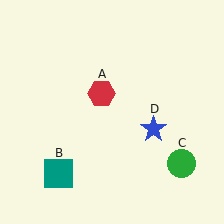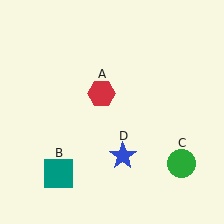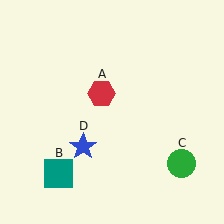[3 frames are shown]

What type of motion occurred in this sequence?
The blue star (object D) rotated clockwise around the center of the scene.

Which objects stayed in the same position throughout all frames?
Red hexagon (object A) and teal square (object B) and green circle (object C) remained stationary.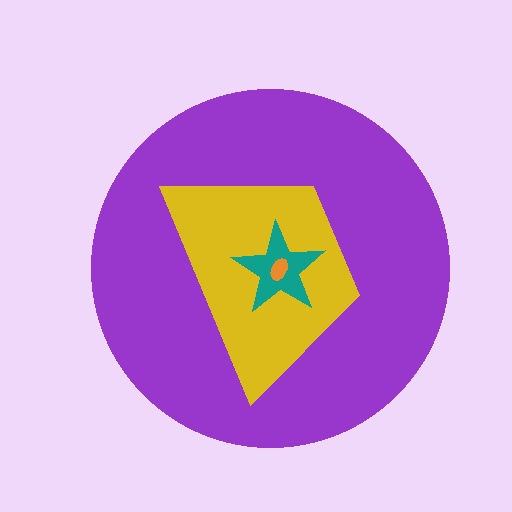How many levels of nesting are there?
4.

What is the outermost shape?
The purple circle.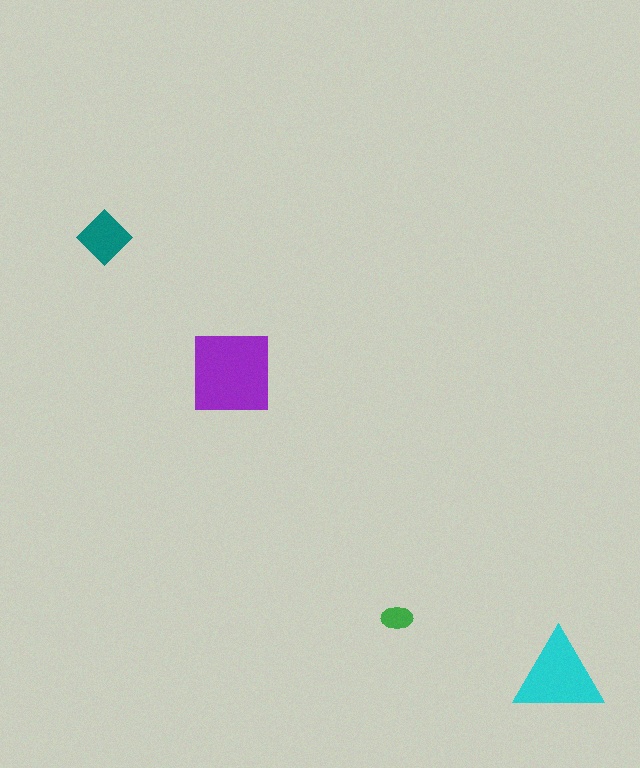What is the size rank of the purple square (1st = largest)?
1st.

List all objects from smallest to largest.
The green ellipse, the teal diamond, the cyan triangle, the purple square.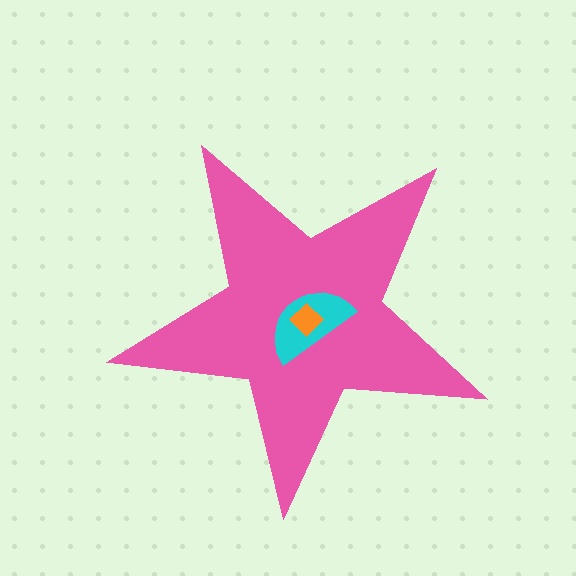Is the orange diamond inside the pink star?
Yes.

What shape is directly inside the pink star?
The cyan semicircle.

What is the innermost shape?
The orange diamond.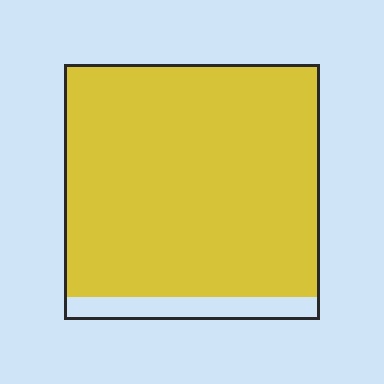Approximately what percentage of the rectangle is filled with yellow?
Approximately 90%.